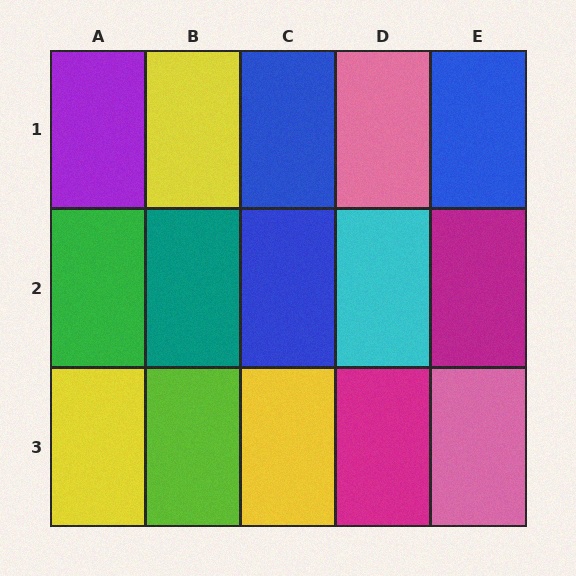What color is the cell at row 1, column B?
Yellow.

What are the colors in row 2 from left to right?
Green, teal, blue, cyan, magenta.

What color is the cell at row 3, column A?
Yellow.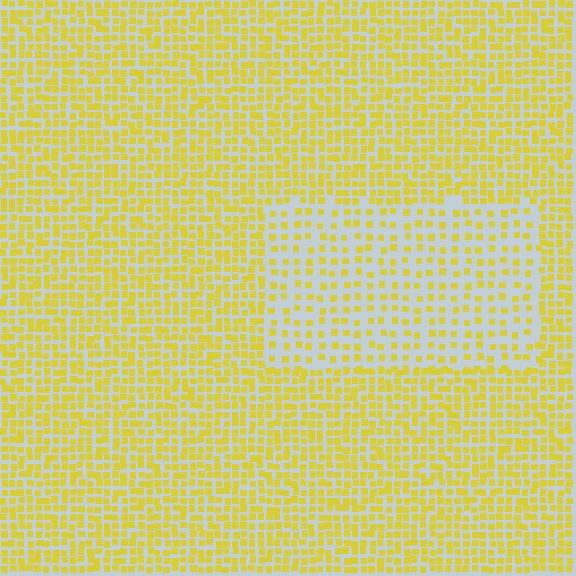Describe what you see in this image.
The image contains small yellow elements arranged at two different densities. A rectangle-shaped region is visible where the elements are less densely packed than the surrounding area.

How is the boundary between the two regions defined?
The boundary is defined by a change in element density (approximately 2.0x ratio). All elements are the same color, size, and shape.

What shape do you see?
I see a rectangle.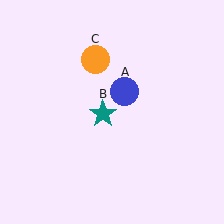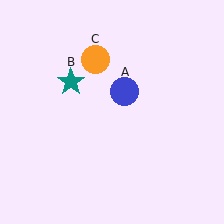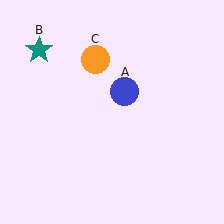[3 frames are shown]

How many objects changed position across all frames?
1 object changed position: teal star (object B).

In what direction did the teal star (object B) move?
The teal star (object B) moved up and to the left.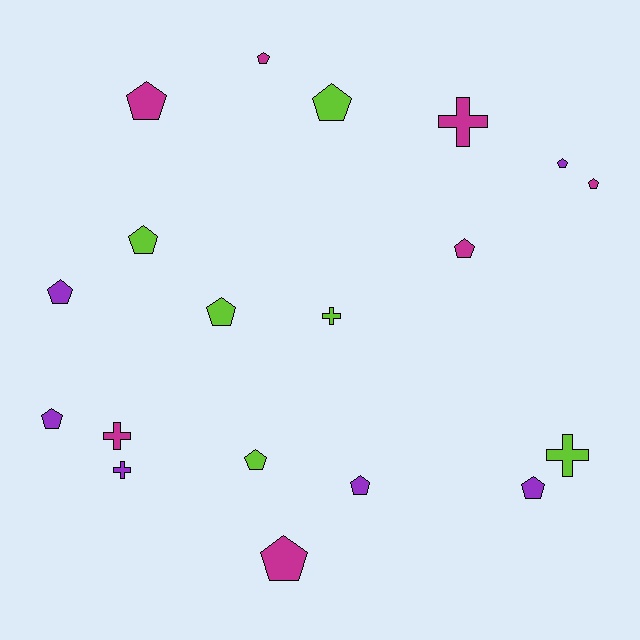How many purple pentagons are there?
There are 5 purple pentagons.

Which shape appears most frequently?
Pentagon, with 14 objects.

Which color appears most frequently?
Magenta, with 7 objects.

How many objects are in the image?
There are 19 objects.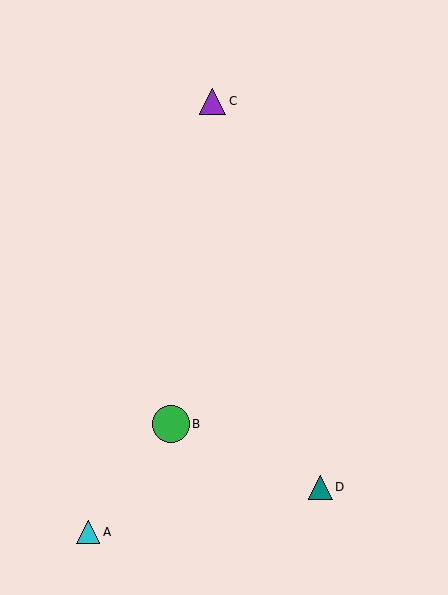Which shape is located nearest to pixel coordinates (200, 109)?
The purple triangle (labeled C) at (213, 101) is nearest to that location.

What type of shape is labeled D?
Shape D is a teal triangle.